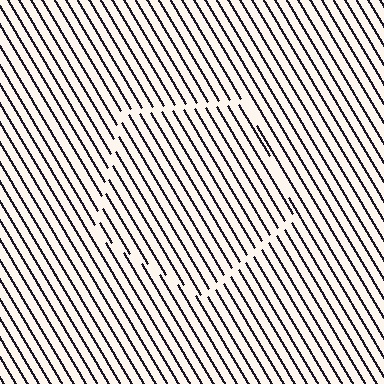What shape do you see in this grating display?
An illusory pentagon. The interior of the shape contains the same grating, shifted by half a period — the contour is defined by the phase discontinuity where line-ends from the inner and outer gratings abut.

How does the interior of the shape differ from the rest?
The interior of the shape contains the same grating, shifted by half a period — the contour is defined by the phase discontinuity where line-ends from the inner and outer gratings abut.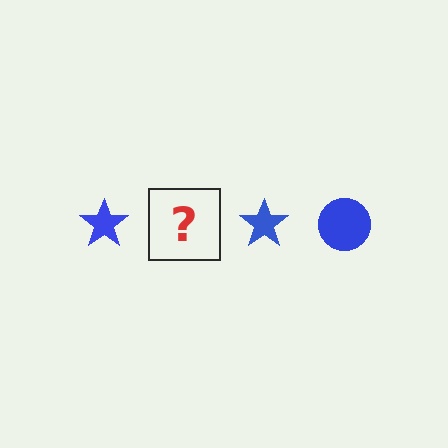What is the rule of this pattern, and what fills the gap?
The rule is that the pattern cycles through star, circle shapes in blue. The gap should be filled with a blue circle.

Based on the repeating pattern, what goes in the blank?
The blank should be a blue circle.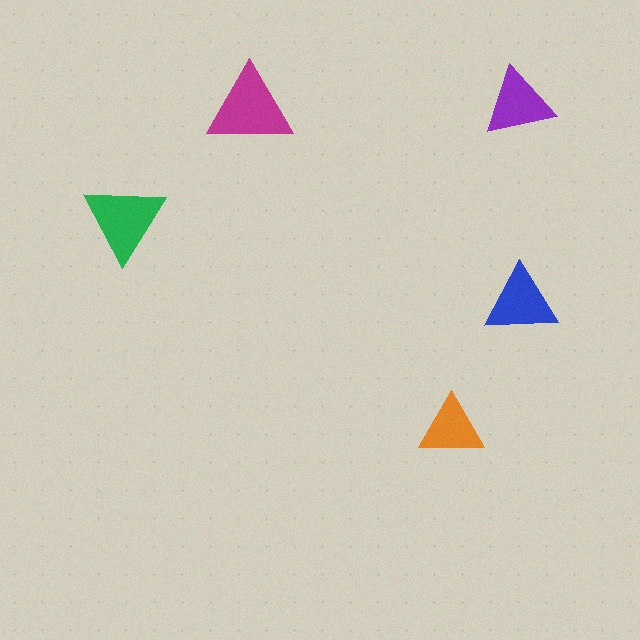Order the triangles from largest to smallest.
the magenta one, the green one, the blue one, the purple one, the orange one.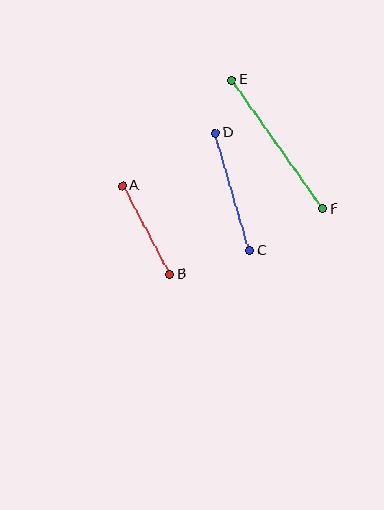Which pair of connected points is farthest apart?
Points E and F are farthest apart.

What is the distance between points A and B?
The distance is approximately 100 pixels.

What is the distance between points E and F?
The distance is approximately 158 pixels.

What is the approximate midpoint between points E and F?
The midpoint is at approximately (277, 144) pixels.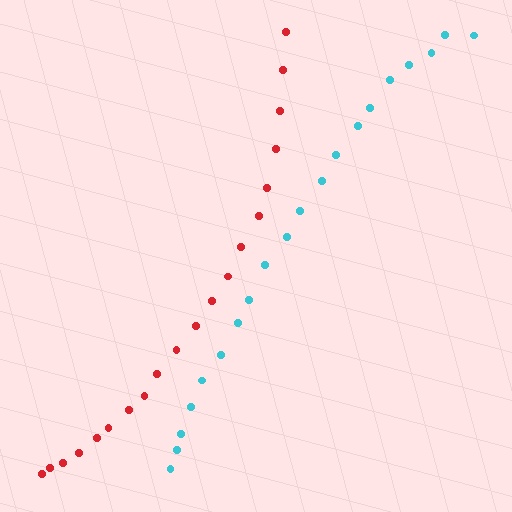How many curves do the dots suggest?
There are 2 distinct paths.